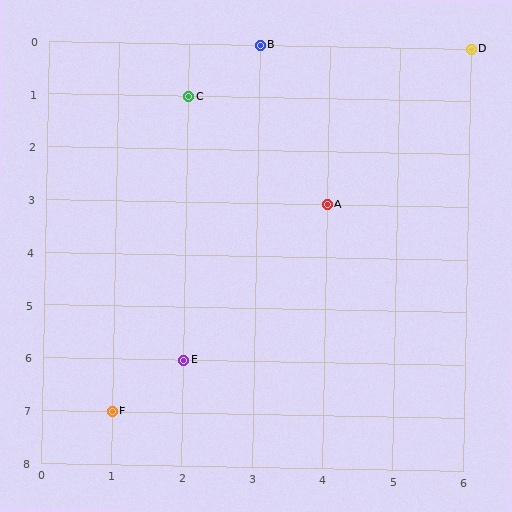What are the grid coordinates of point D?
Point D is at grid coordinates (6, 0).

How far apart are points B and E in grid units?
Points B and E are 1 column and 6 rows apart (about 6.1 grid units diagonally).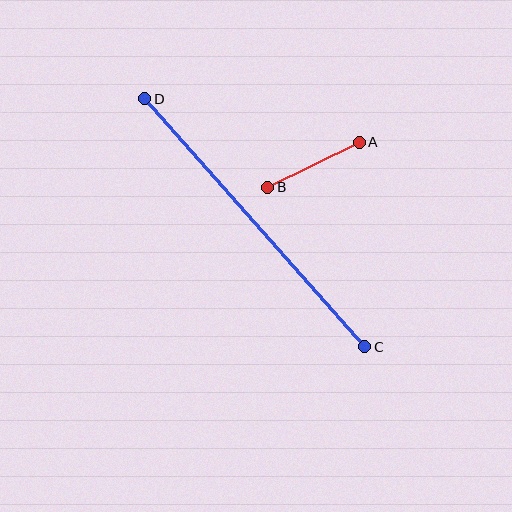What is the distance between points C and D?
The distance is approximately 331 pixels.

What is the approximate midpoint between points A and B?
The midpoint is at approximately (314, 165) pixels.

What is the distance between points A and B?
The distance is approximately 102 pixels.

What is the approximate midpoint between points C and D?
The midpoint is at approximately (255, 223) pixels.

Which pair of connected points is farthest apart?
Points C and D are farthest apart.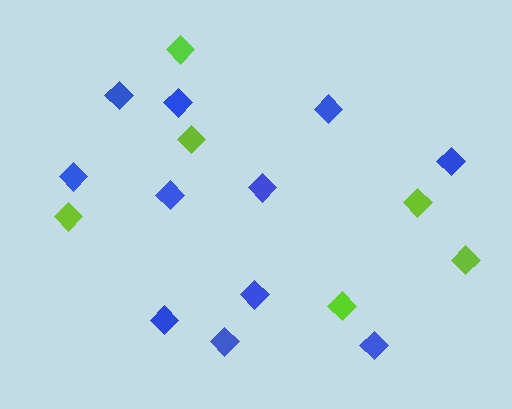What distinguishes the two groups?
There are 2 groups: one group of blue diamonds (11) and one group of lime diamonds (6).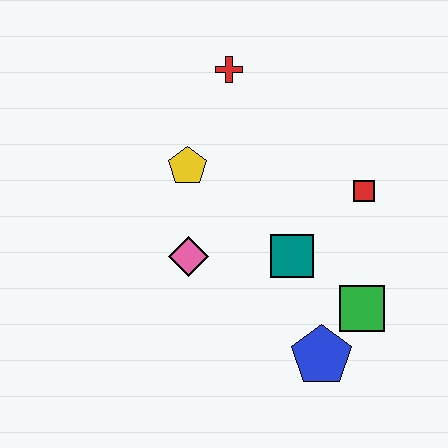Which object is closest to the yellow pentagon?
The pink diamond is closest to the yellow pentagon.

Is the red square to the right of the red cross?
Yes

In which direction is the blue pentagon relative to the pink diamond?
The blue pentagon is to the right of the pink diamond.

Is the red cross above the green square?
Yes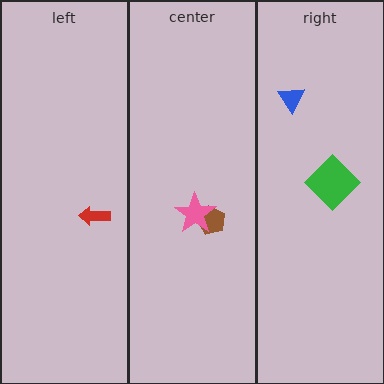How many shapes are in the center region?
2.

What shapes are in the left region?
The red arrow.